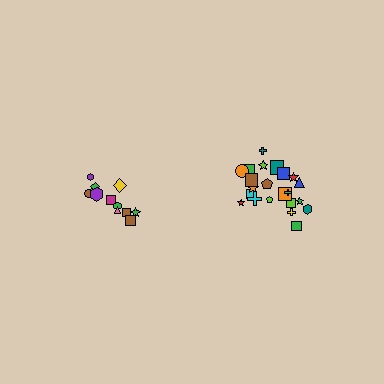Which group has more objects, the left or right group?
The right group.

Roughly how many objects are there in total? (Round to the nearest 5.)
Roughly 35 objects in total.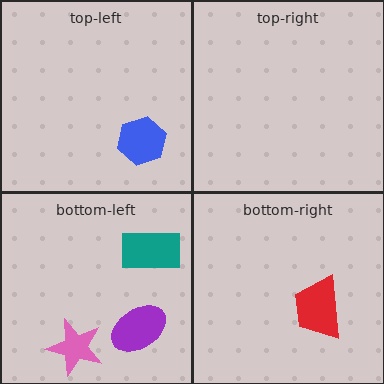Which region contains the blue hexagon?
The top-left region.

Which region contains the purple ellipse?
The bottom-left region.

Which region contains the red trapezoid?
The bottom-right region.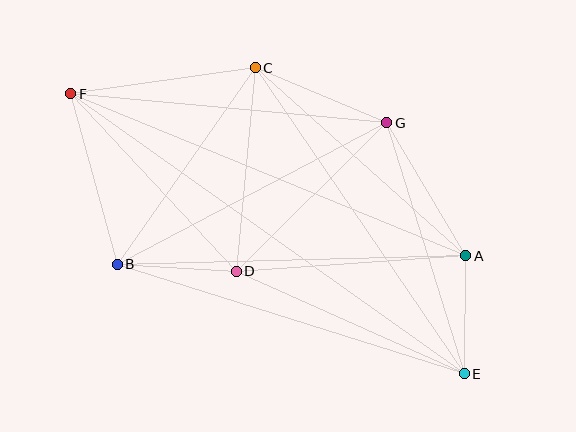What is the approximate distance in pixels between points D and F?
The distance between D and F is approximately 243 pixels.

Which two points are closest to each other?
Points A and E are closest to each other.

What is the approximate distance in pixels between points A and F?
The distance between A and F is approximately 427 pixels.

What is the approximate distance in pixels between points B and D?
The distance between B and D is approximately 119 pixels.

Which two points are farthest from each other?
Points E and F are farthest from each other.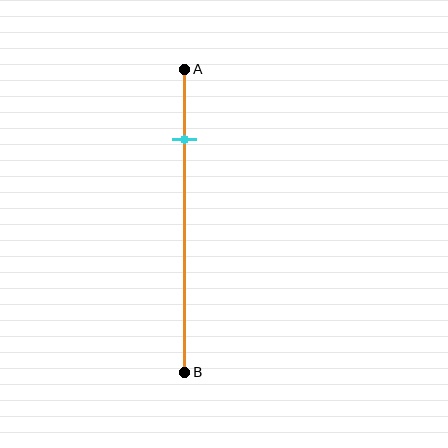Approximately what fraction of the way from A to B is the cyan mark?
The cyan mark is approximately 25% of the way from A to B.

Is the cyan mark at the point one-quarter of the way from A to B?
Yes, the mark is approximately at the one-quarter point.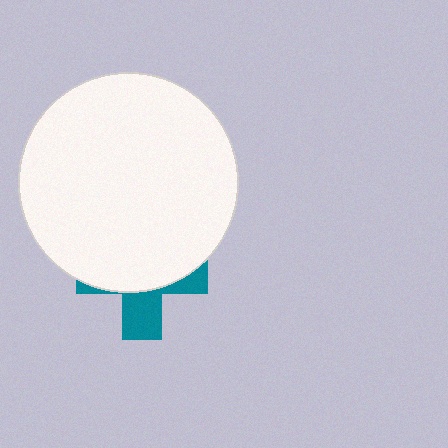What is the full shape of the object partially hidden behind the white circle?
The partially hidden object is a teal cross.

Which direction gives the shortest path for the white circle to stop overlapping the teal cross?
Moving up gives the shortest separation.